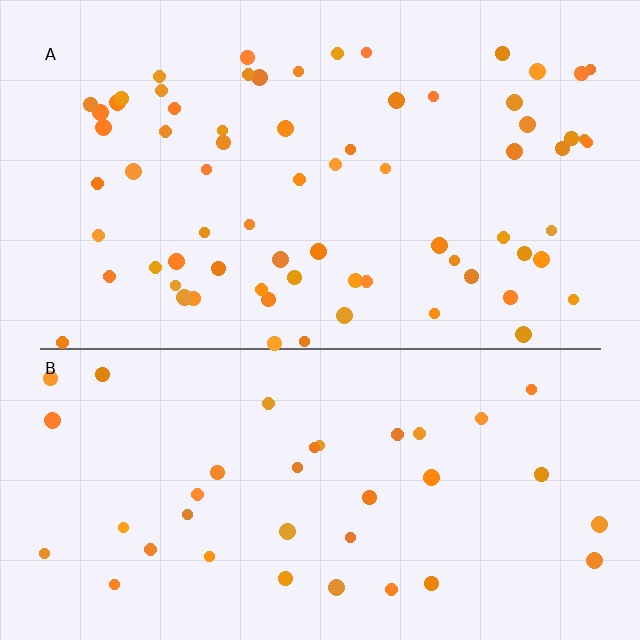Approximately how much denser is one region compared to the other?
Approximately 1.9× — region A over region B.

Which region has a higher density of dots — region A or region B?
A (the top).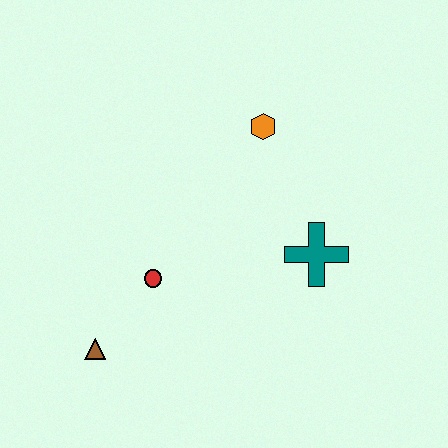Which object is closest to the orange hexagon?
The teal cross is closest to the orange hexagon.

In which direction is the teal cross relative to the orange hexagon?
The teal cross is below the orange hexagon.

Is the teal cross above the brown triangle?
Yes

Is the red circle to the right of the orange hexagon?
No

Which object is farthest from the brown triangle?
The orange hexagon is farthest from the brown triangle.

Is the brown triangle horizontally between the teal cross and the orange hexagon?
No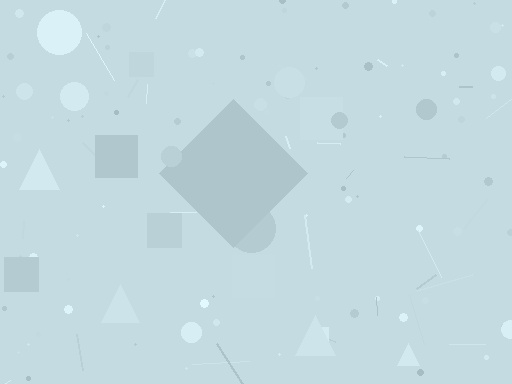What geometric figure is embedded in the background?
A diamond is embedded in the background.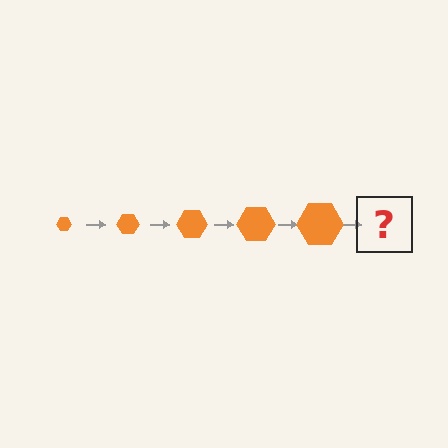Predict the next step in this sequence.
The next step is an orange hexagon, larger than the previous one.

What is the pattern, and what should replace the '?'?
The pattern is that the hexagon gets progressively larger each step. The '?' should be an orange hexagon, larger than the previous one.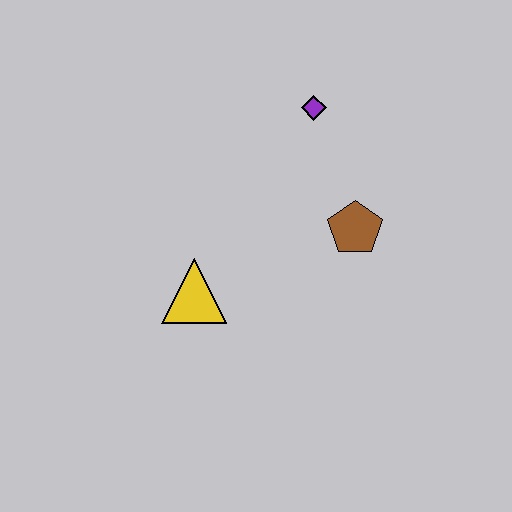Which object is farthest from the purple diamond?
The yellow triangle is farthest from the purple diamond.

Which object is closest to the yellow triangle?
The brown pentagon is closest to the yellow triangle.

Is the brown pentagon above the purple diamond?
No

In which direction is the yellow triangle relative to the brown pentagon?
The yellow triangle is to the left of the brown pentagon.